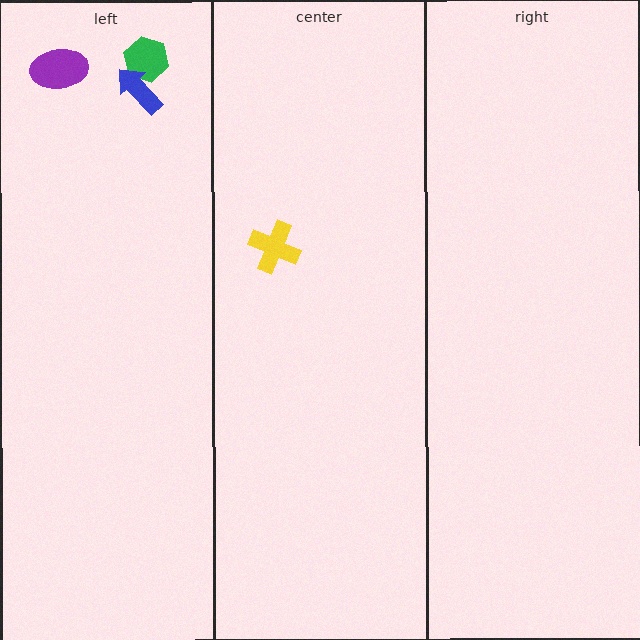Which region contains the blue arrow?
The left region.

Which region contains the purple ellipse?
The left region.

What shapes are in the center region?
The yellow cross.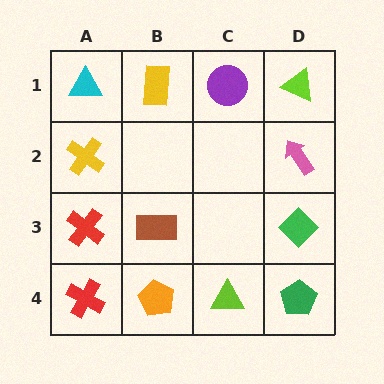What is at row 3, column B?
A brown rectangle.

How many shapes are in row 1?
4 shapes.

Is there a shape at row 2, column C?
No, that cell is empty.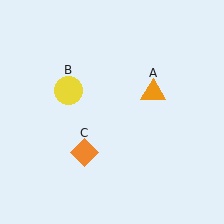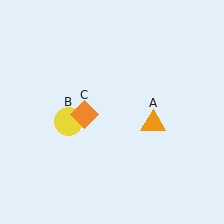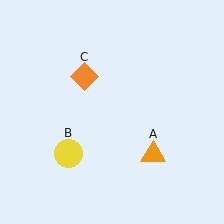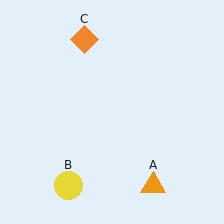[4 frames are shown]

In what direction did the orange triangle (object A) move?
The orange triangle (object A) moved down.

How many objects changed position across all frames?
3 objects changed position: orange triangle (object A), yellow circle (object B), orange diamond (object C).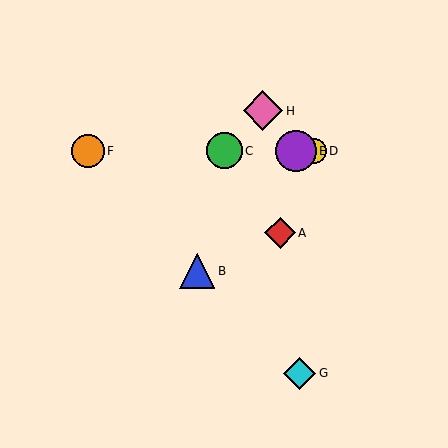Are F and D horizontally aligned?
Yes, both are at y≈151.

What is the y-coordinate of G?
Object G is at y≈373.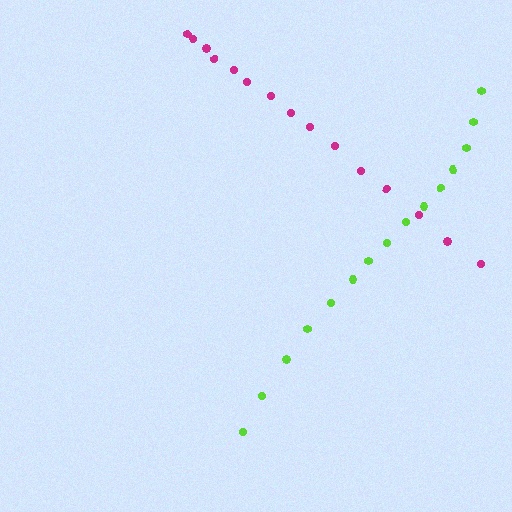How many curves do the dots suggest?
There are 2 distinct paths.